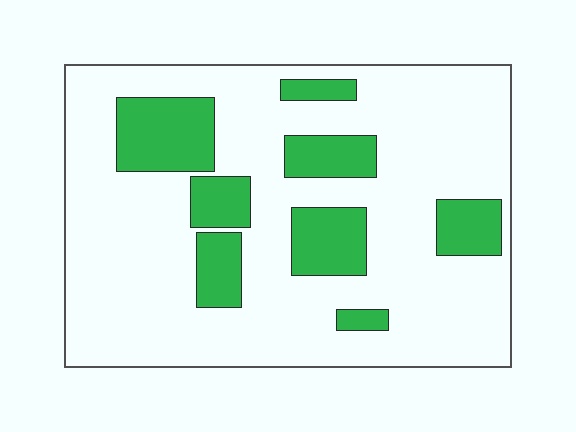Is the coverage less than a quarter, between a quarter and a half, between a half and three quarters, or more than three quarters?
Less than a quarter.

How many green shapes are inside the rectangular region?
8.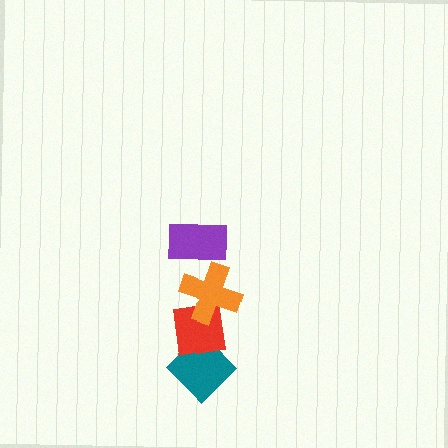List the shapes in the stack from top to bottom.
From top to bottom: the purple rectangle, the orange cross, the red square, the teal diamond.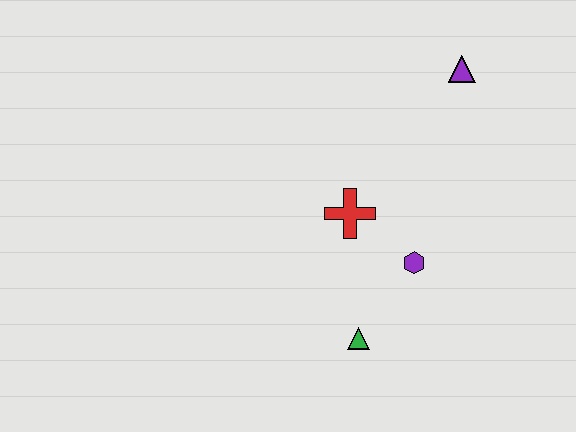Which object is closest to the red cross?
The purple hexagon is closest to the red cross.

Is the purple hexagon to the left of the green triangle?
No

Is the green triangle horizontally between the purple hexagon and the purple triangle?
No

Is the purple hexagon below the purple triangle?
Yes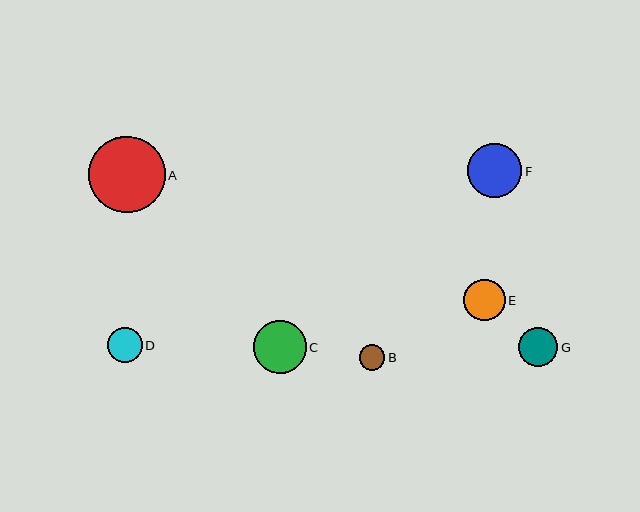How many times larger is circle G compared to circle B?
Circle G is approximately 1.5 times the size of circle B.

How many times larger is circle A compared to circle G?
Circle A is approximately 2.0 times the size of circle G.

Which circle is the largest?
Circle A is the largest with a size of approximately 77 pixels.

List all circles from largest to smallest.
From largest to smallest: A, F, C, E, G, D, B.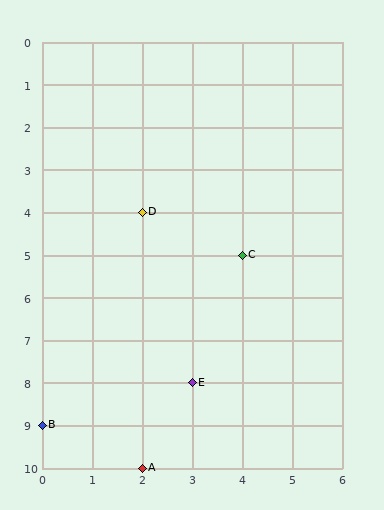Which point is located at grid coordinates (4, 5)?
Point C is at (4, 5).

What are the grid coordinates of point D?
Point D is at grid coordinates (2, 4).